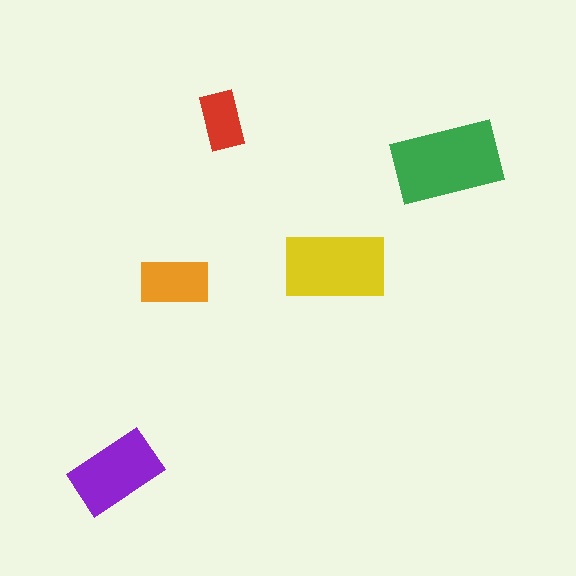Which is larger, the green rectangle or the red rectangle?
The green one.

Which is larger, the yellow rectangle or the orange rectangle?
The yellow one.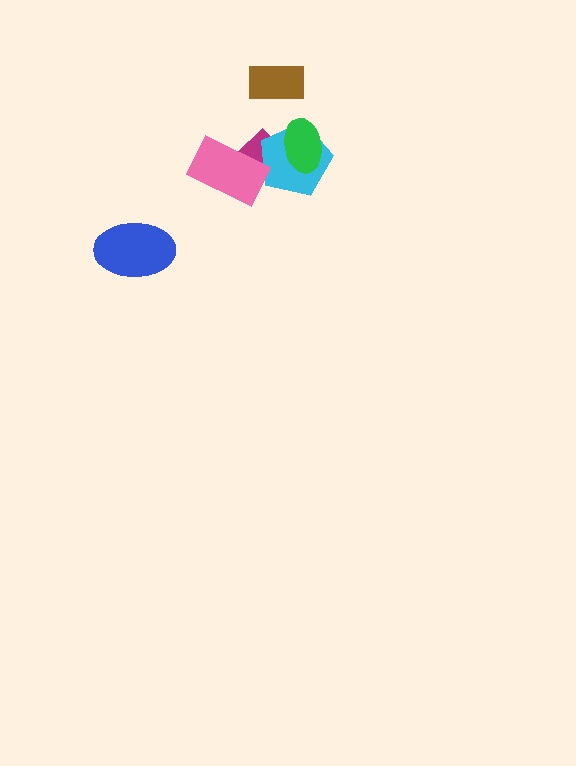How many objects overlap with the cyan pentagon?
3 objects overlap with the cyan pentagon.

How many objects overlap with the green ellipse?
2 objects overlap with the green ellipse.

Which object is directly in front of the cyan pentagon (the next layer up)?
The green ellipse is directly in front of the cyan pentagon.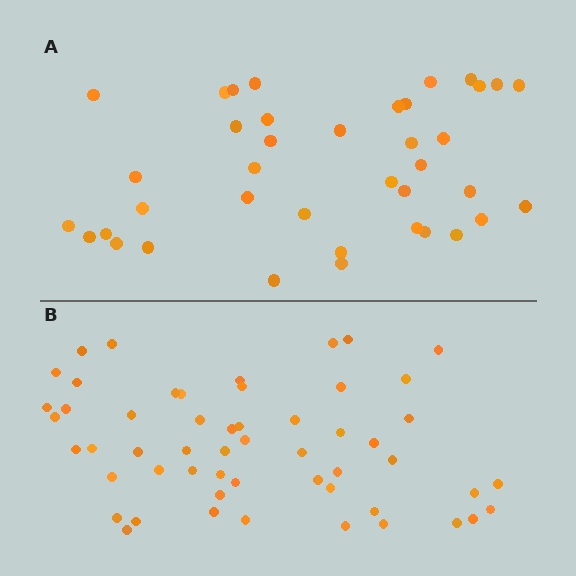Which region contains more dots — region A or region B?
Region B (the bottom region) has more dots.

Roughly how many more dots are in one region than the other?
Region B has approximately 15 more dots than region A.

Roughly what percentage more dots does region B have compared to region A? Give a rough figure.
About 40% more.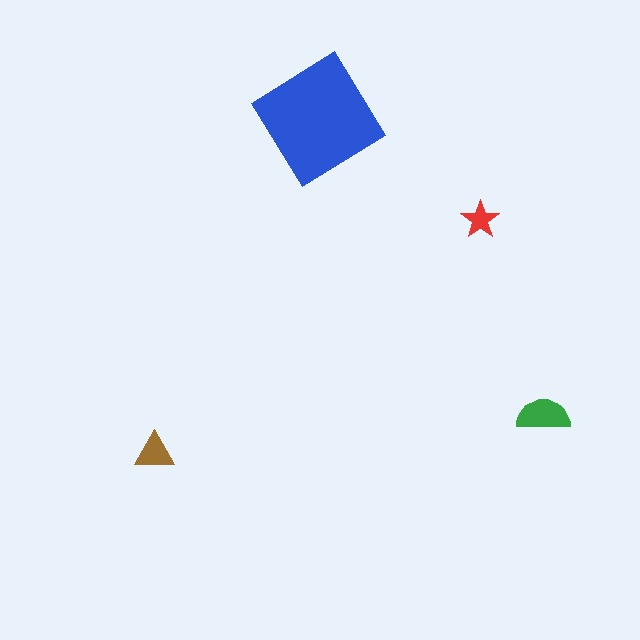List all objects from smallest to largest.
The red star, the brown triangle, the green semicircle, the blue diamond.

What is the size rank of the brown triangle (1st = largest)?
3rd.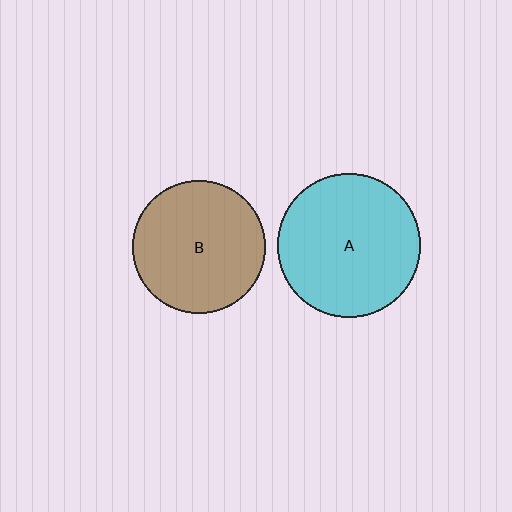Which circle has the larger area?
Circle A (cyan).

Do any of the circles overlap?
No, none of the circles overlap.